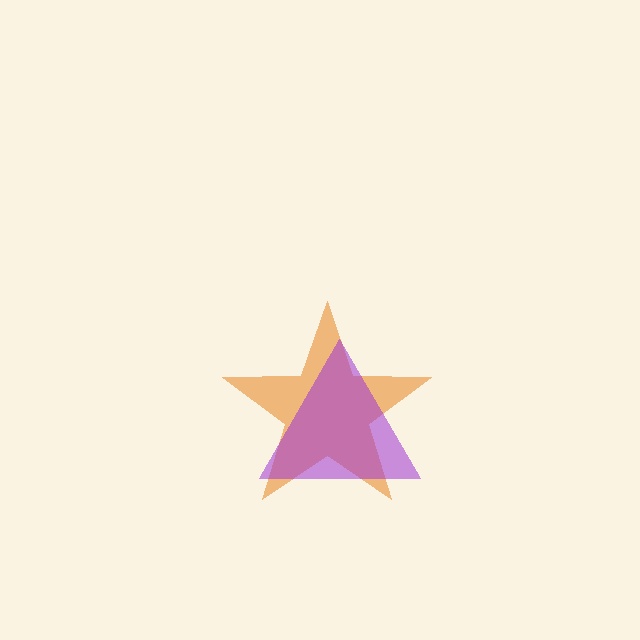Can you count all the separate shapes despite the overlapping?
Yes, there are 2 separate shapes.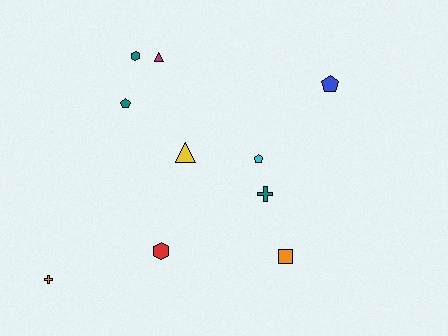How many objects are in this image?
There are 10 objects.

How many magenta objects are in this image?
There is 1 magenta object.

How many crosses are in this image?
There are 2 crosses.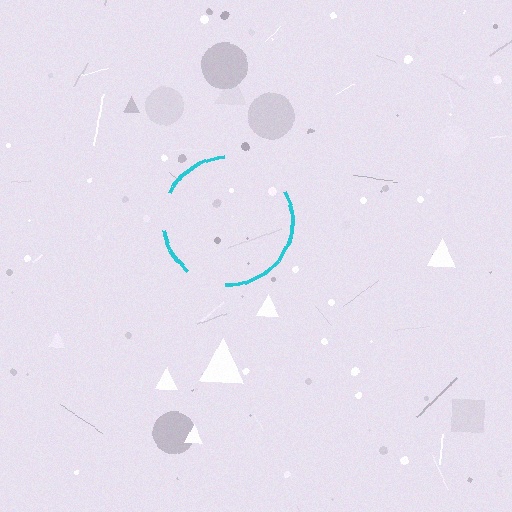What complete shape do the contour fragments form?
The contour fragments form a circle.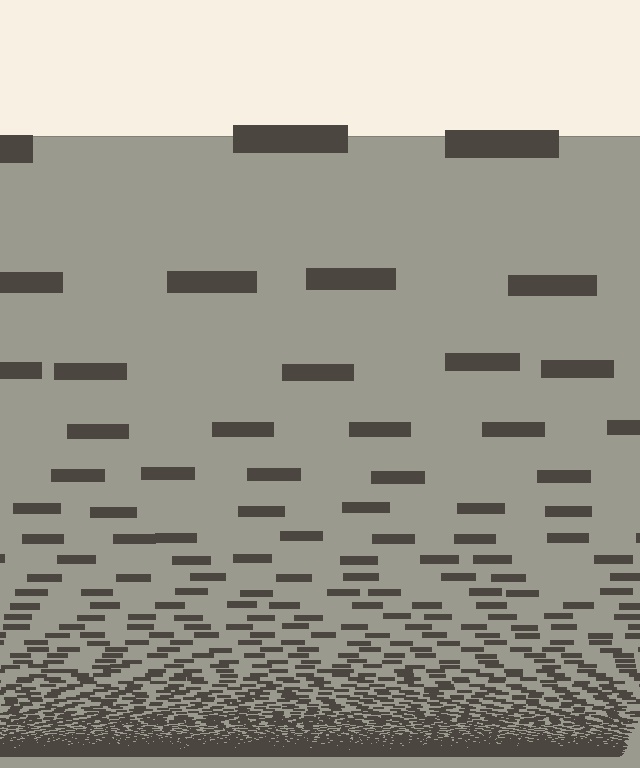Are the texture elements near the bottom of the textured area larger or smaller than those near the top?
Smaller. The gradient is inverted — elements near the bottom are smaller and denser.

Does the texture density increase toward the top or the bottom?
Density increases toward the bottom.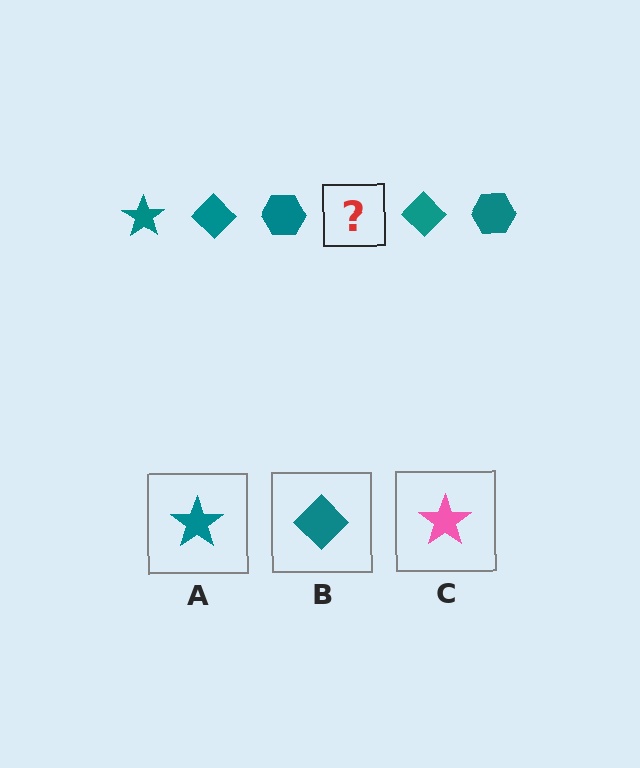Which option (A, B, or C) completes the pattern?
A.